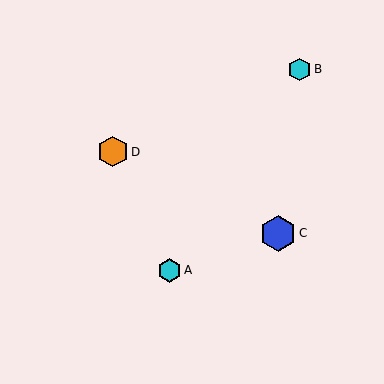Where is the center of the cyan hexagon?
The center of the cyan hexagon is at (300, 69).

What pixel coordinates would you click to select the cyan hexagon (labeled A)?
Click at (170, 270) to select the cyan hexagon A.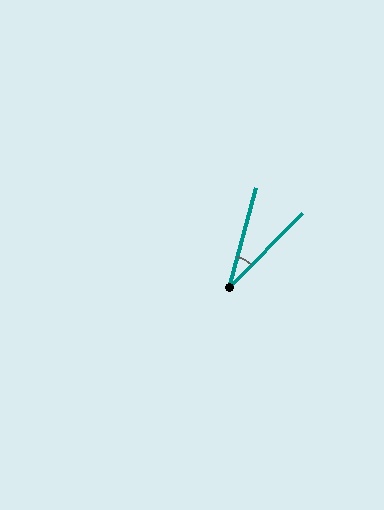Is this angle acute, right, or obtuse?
It is acute.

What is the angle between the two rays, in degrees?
Approximately 30 degrees.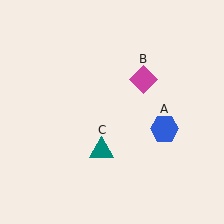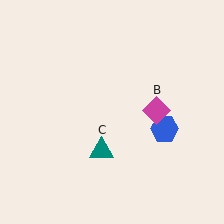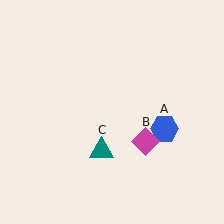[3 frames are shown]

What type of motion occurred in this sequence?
The magenta diamond (object B) rotated clockwise around the center of the scene.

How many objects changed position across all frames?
1 object changed position: magenta diamond (object B).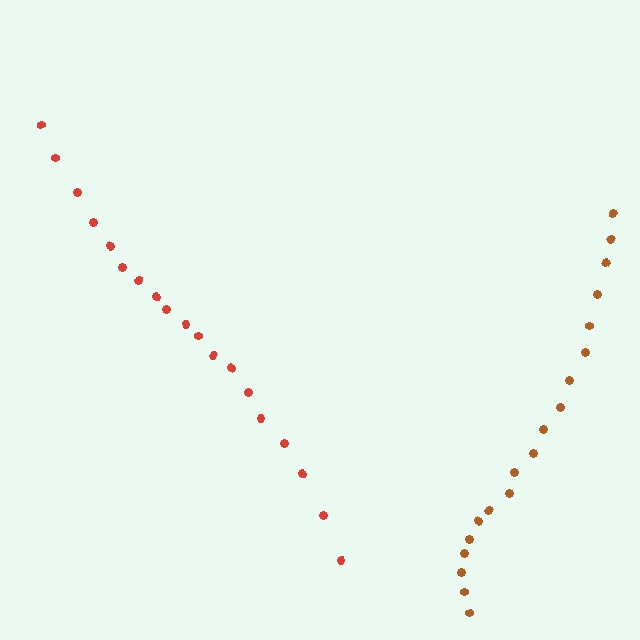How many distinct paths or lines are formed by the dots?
There are 2 distinct paths.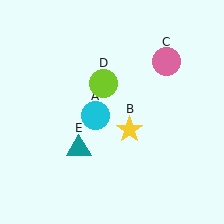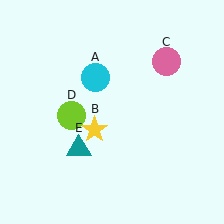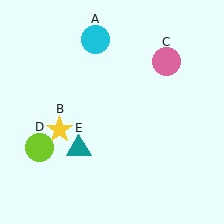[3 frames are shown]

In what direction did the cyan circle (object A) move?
The cyan circle (object A) moved up.